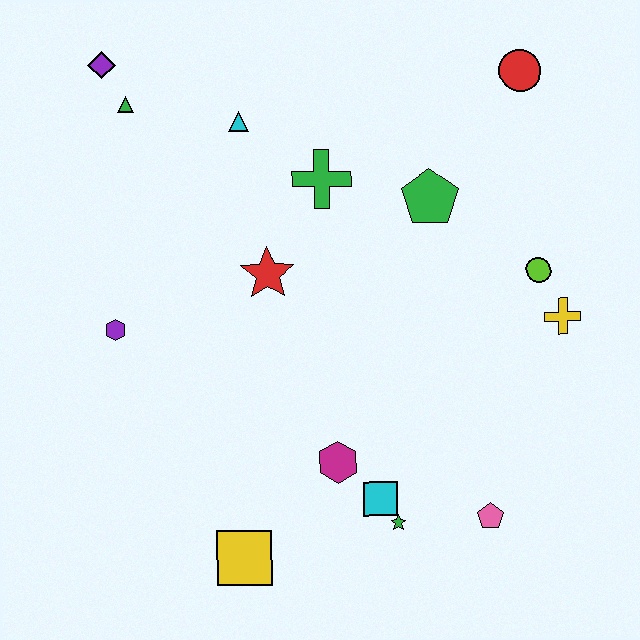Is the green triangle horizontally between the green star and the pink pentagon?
No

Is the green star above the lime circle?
No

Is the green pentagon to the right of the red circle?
No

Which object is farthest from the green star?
The purple diamond is farthest from the green star.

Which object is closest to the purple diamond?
The green triangle is closest to the purple diamond.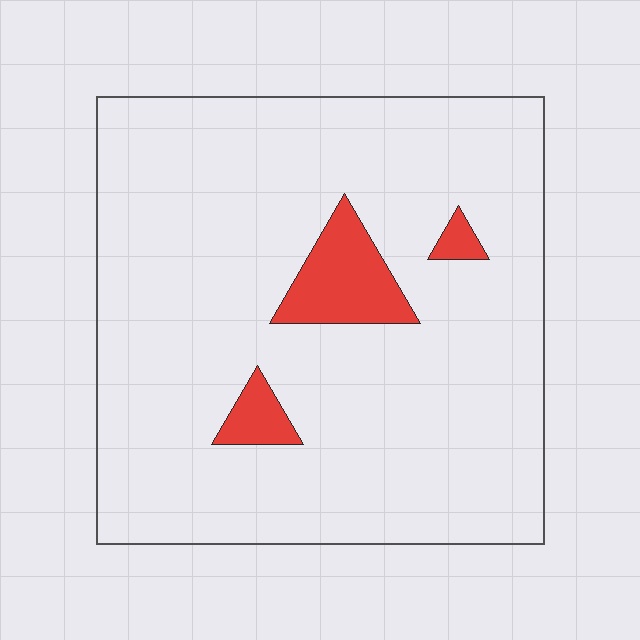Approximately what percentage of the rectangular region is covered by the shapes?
Approximately 10%.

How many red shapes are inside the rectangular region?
3.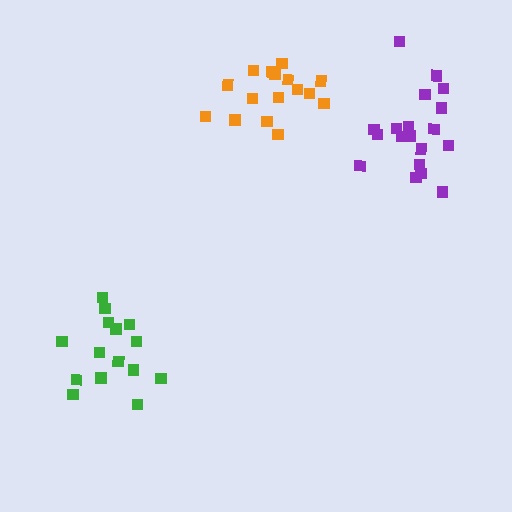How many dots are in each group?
Group 1: 19 dots, Group 2: 17 dots, Group 3: 15 dots (51 total).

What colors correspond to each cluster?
The clusters are colored: purple, orange, green.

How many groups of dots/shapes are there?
There are 3 groups.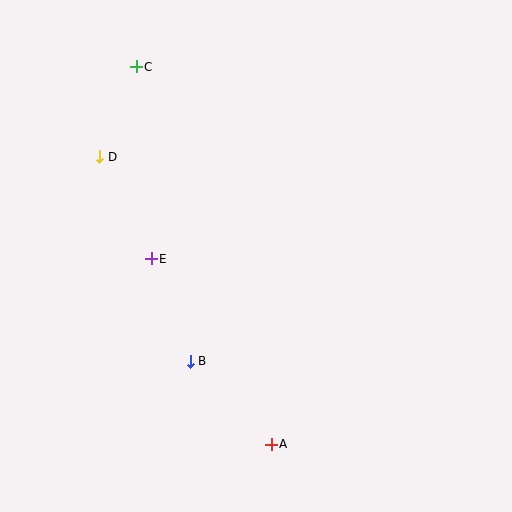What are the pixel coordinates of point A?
Point A is at (271, 444).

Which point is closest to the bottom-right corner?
Point A is closest to the bottom-right corner.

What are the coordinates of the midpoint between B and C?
The midpoint between B and C is at (163, 214).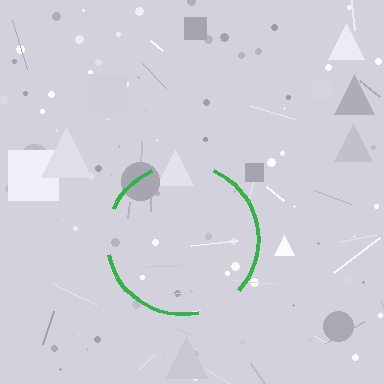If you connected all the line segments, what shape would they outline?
They would outline a circle.